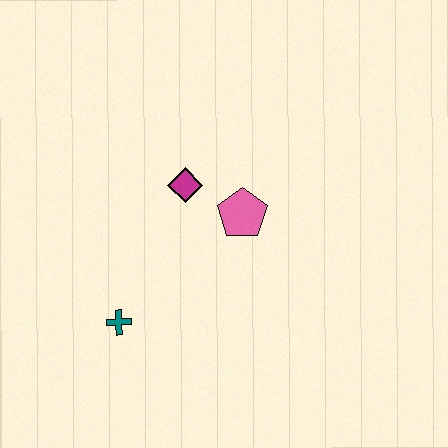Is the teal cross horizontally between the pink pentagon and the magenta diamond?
No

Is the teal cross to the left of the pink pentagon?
Yes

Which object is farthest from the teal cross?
The pink pentagon is farthest from the teal cross.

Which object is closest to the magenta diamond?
The pink pentagon is closest to the magenta diamond.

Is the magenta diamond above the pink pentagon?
Yes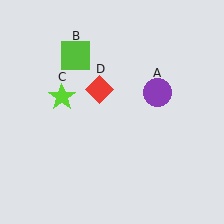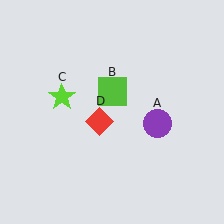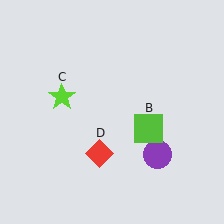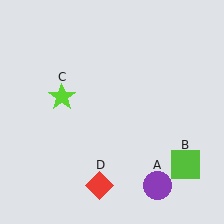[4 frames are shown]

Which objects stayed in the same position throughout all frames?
Lime star (object C) remained stationary.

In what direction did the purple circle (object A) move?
The purple circle (object A) moved down.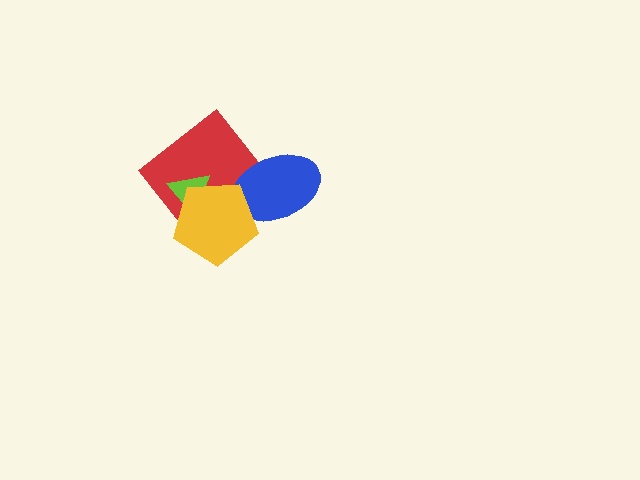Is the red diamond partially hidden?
Yes, it is partially covered by another shape.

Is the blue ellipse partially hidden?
Yes, it is partially covered by another shape.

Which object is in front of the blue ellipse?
The yellow pentagon is in front of the blue ellipse.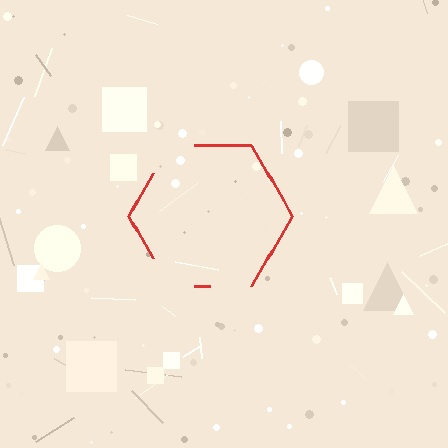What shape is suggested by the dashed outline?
The dashed outline suggests a hexagon.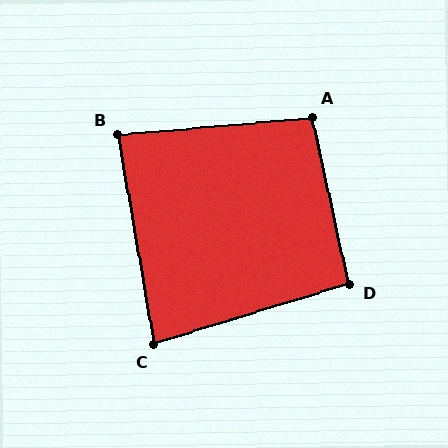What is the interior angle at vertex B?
Approximately 85 degrees (approximately right).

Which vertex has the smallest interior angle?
C, at approximately 83 degrees.